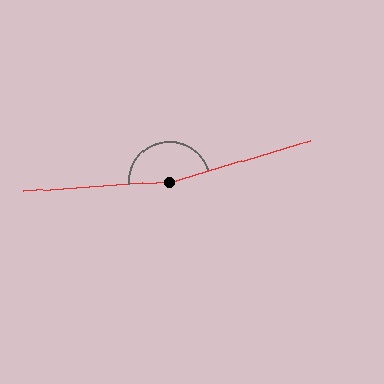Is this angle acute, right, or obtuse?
It is obtuse.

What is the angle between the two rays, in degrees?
Approximately 167 degrees.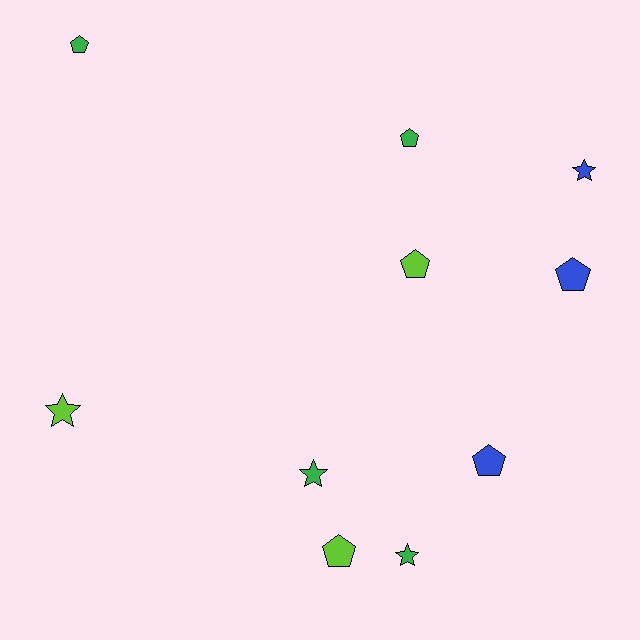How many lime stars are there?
There is 1 lime star.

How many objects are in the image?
There are 10 objects.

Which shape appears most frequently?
Pentagon, with 6 objects.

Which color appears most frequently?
Green, with 4 objects.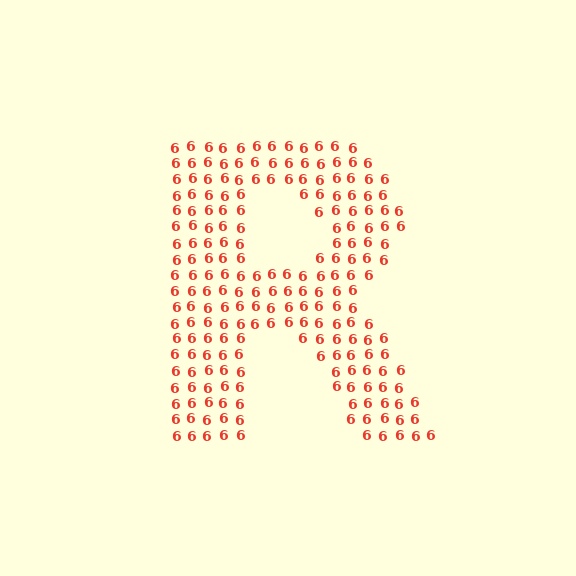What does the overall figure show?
The overall figure shows the letter R.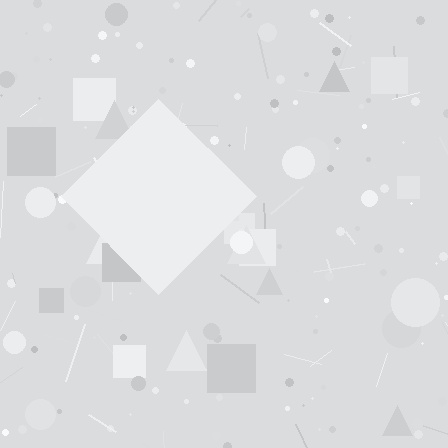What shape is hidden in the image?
A diamond is hidden in the image.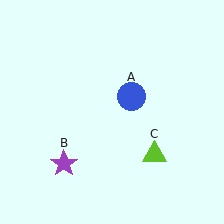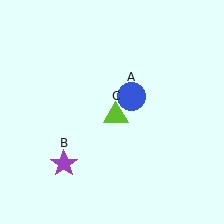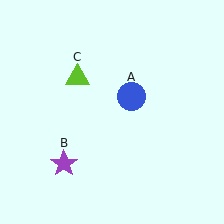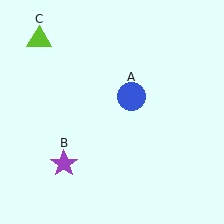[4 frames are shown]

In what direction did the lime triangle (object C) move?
The lime triangle (object C) moved up and to the left.